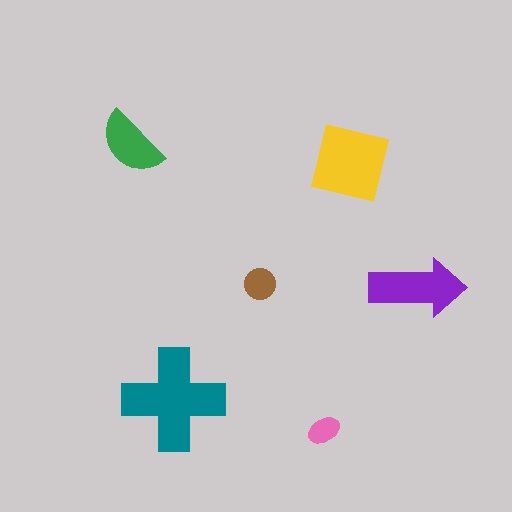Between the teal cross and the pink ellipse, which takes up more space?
The teal cross.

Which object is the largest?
The teal cross.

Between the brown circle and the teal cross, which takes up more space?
The teal cross.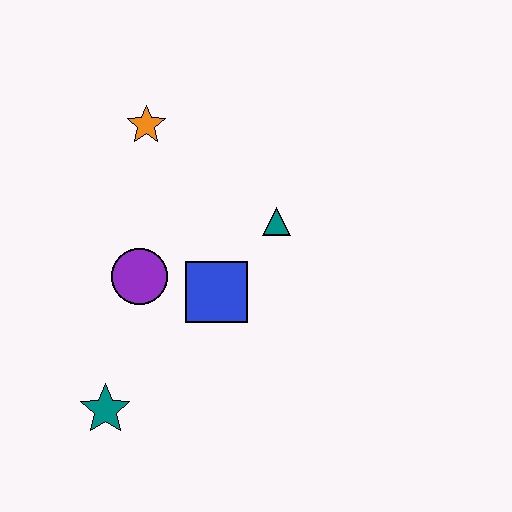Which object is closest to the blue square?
The purple circle is closest to the blue square.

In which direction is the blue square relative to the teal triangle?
The blue square is below the teal triangle.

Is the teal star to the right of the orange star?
No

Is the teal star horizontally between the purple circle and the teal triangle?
No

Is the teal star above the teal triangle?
No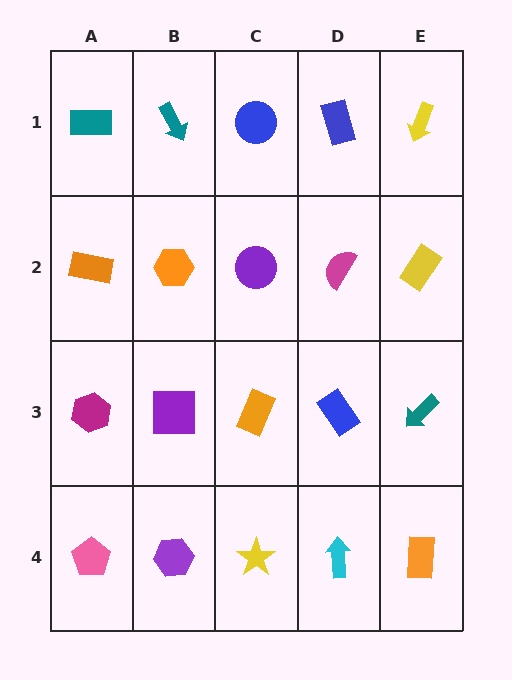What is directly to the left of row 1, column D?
A blue circle.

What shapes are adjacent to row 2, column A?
A teal rectangle (row 1, column A), a magenta hexagon (row 3, column A), an orange hexagon (row 2, column B).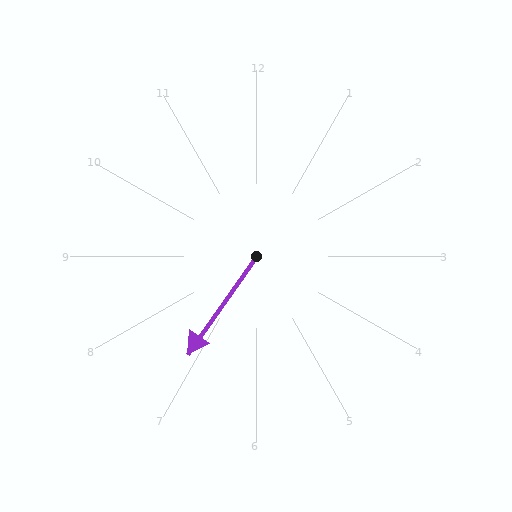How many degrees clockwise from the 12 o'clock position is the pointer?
Approximately 215 degrees.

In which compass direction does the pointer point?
Southwest.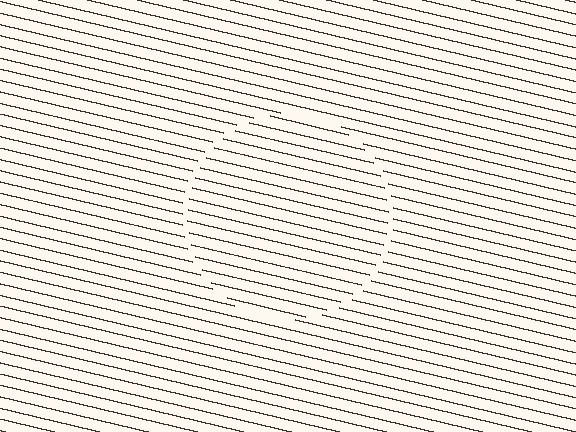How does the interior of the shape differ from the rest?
The interior of the shape contains the same grating, shifted by half a period — the contour is defined by the phase discontinuity where line-ends from the inner and outer gratings abut.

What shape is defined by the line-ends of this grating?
An illusory circle. The interior of the shape contains the same grating, shifted by half a period — the contour is defined by the phase discontinuity where line-ends from the inner and outer gratings abut.